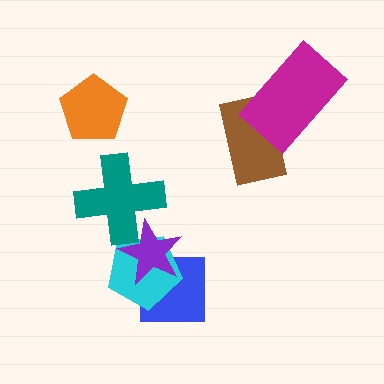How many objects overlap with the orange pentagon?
0 objects overlap with the orange pentagon.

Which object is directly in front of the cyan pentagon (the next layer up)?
The purple star is directly in front of the cyan pentagon.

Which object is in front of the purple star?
The teal cross is in front of the purple star.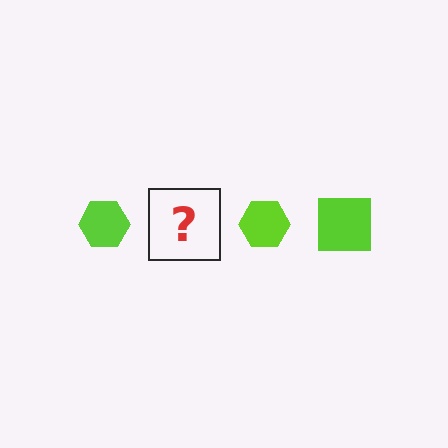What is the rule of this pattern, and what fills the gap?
The rule is that the pattern cycles through hexagon, square shapes in lime. The gap should be filled with a lime square.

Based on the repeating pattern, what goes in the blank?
The blank should be a lime square.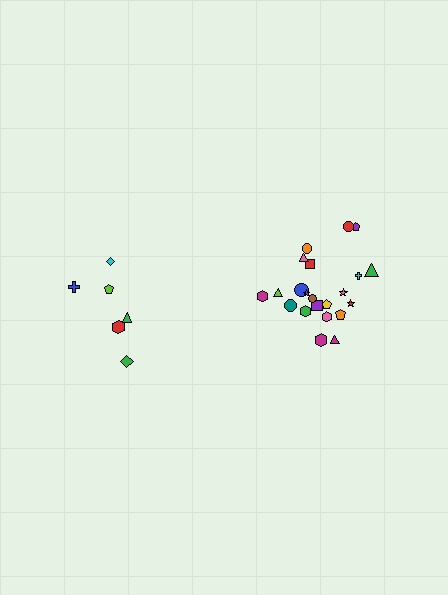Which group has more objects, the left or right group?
The right group.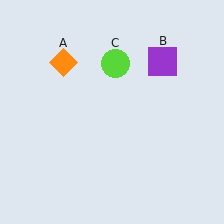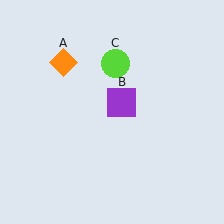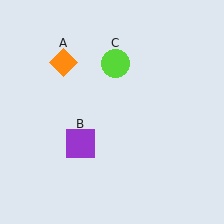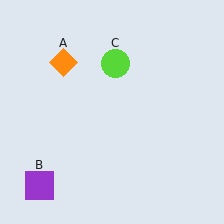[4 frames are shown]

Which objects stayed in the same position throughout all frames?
Orange diamond (object A) and lime circle (object C) remained stationary.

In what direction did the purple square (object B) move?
The purple square (object B) moved down and to the left.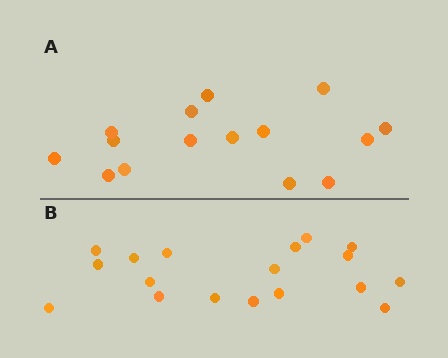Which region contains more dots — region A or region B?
Region B (the bottom region) has more dots.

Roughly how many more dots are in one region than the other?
Region B has just a few more — roughly 2 or 3 more dots than region A.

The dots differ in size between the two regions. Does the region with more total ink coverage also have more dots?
No. Region A has more total ink coverage because its dots are larger, but region B actually contains more individual dots. Total area can be misleading — the number of items is what matters here.